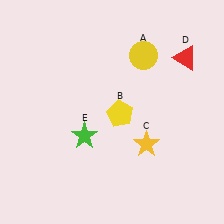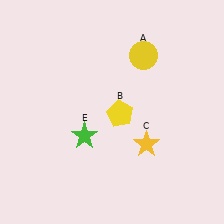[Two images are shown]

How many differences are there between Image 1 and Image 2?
There is 1 difference between the two images.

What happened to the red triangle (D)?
The red triangle (D) was removed in Image 2. It was in the top-right area of Image 1.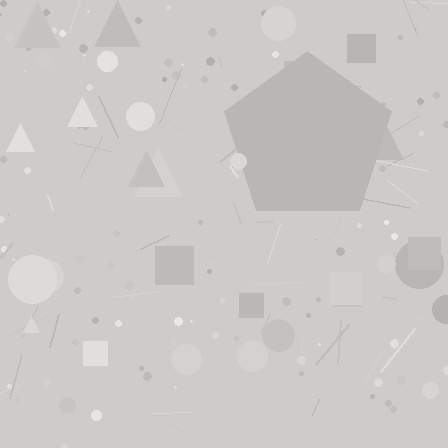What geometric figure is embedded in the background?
A pentagon is embedded in the background.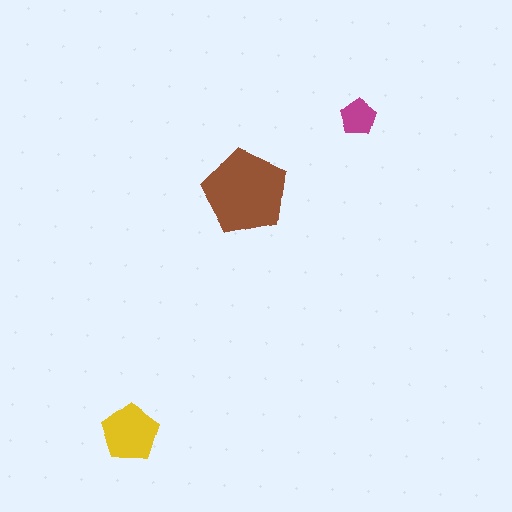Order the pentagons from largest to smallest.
the brown one, the yellow one, the magenta one.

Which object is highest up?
The magenta pentagon is topmost.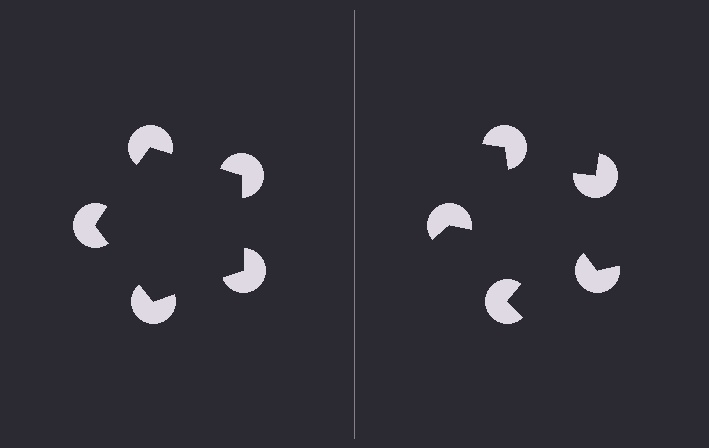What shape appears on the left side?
An illusory pentagon.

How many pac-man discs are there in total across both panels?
10 — 5 on each side.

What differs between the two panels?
The pac-man discs are positioned identically on both sides; only the wedge orientations differ. On the left they align to a pentagon; on the right they are misaligned.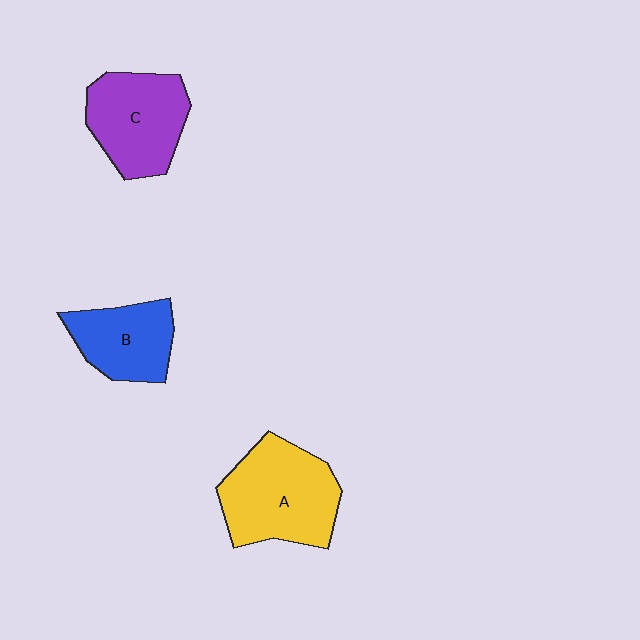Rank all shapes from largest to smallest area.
From largest to smallest: A (yellow), C (purple), B (blue).